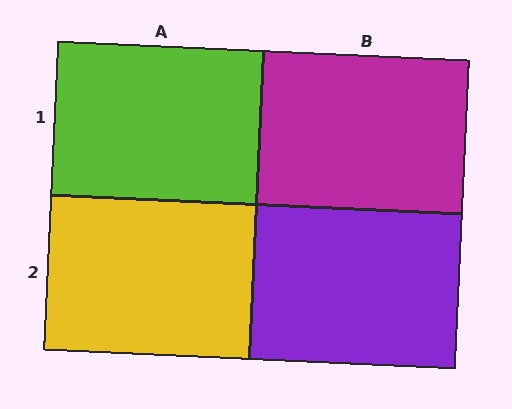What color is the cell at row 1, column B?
Magenta.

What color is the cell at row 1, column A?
Lime.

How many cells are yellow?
1 cell is yellow.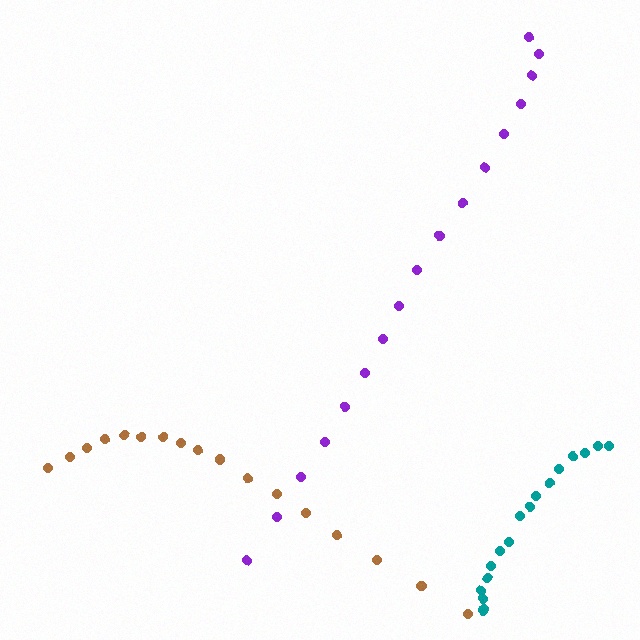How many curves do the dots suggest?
There are 3 distinct paths.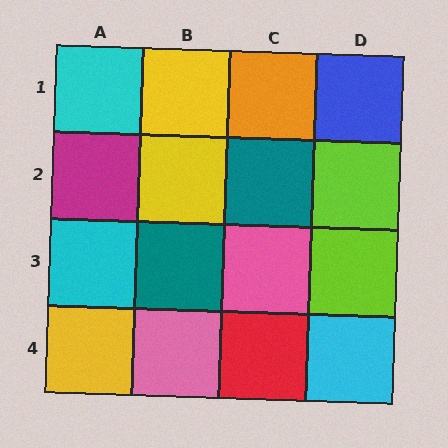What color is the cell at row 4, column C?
Red.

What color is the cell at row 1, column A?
Cyan.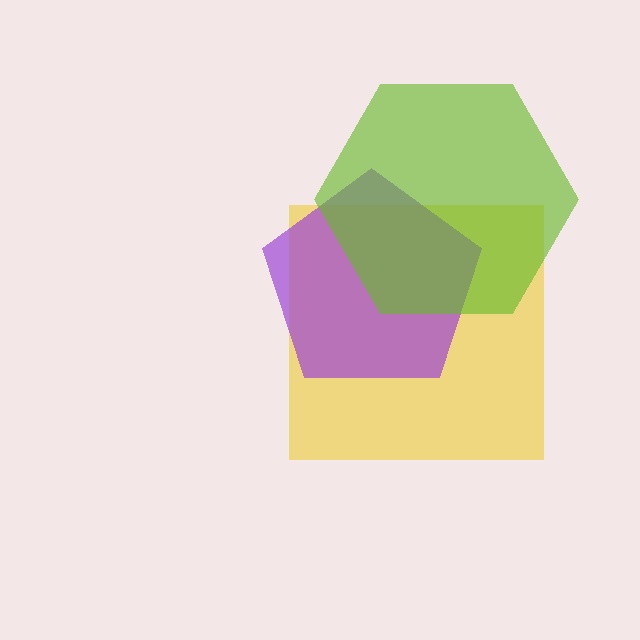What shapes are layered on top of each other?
The layered shapes are: a yellow square, a purple pentagon, a lime hexagon.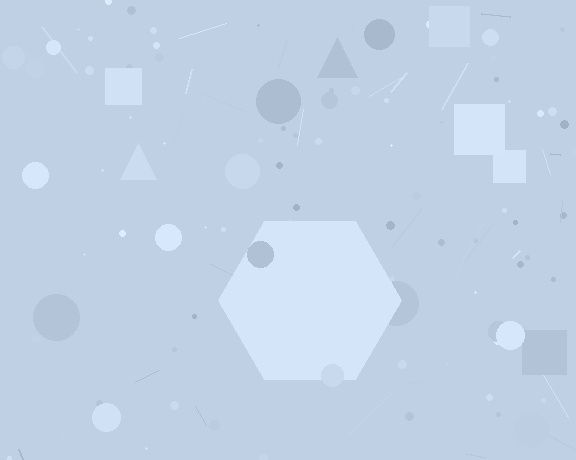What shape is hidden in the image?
A hexagon is hidden in the image.